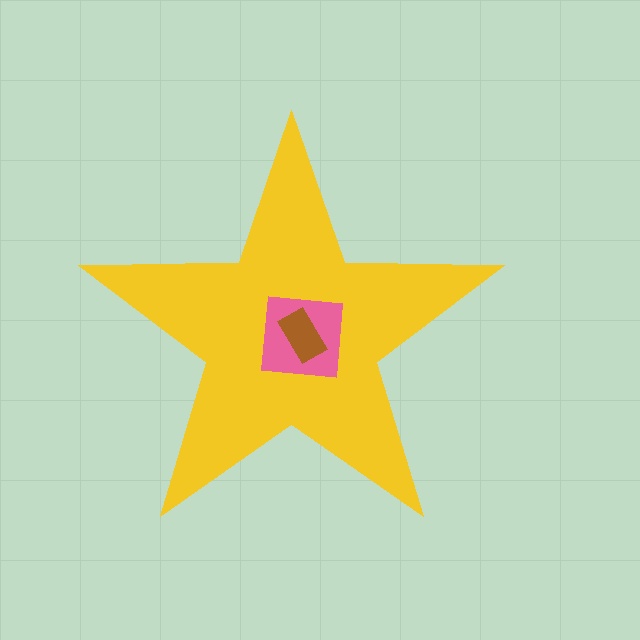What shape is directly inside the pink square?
The brown rectangle.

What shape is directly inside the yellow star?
The pink square.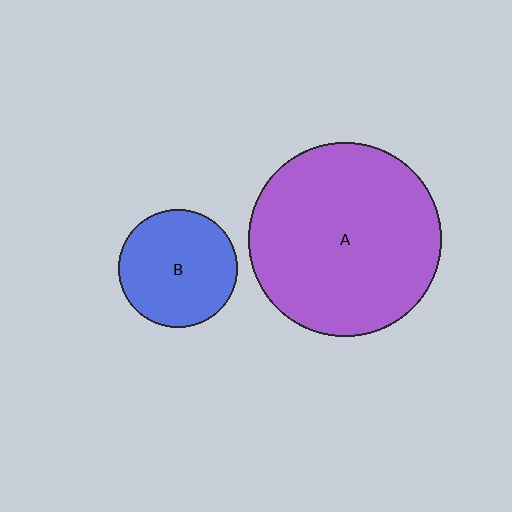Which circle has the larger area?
Circle A (purple).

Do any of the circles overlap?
No, none of the circles overlap.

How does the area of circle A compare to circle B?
Approximately 2.7 times.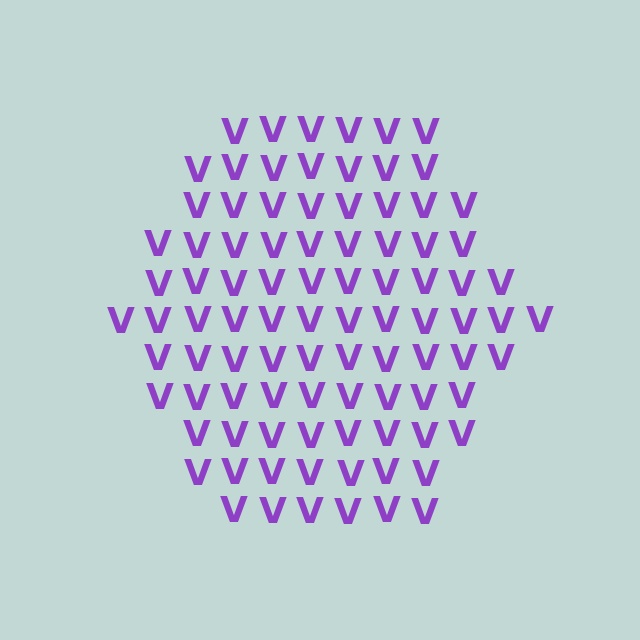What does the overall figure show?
The overall figure shows a hexagon.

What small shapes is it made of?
It is made of small letter V's.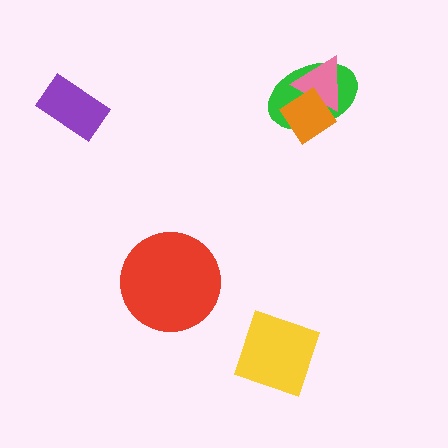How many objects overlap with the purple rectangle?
0 objects overlap with the purple rectangle.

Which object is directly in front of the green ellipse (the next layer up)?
The pink triangle is directly in front of the green ellipse.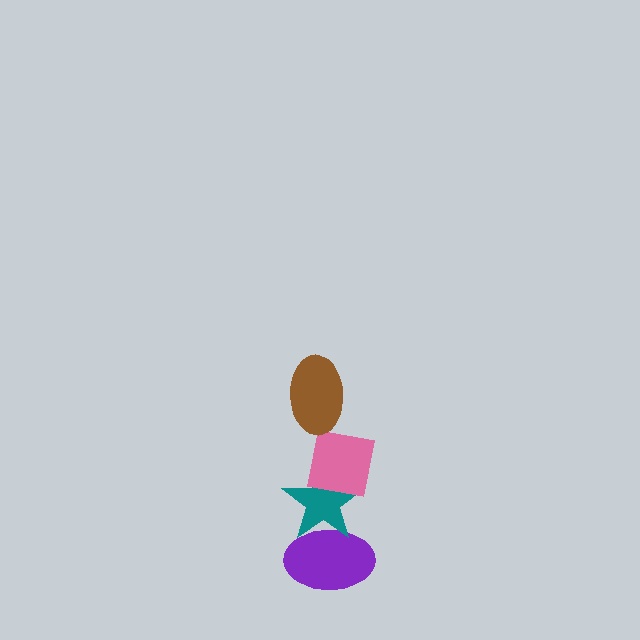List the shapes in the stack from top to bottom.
From top to bottom: the brown ellipse, the pink square, the teal star, the purple ellipse.